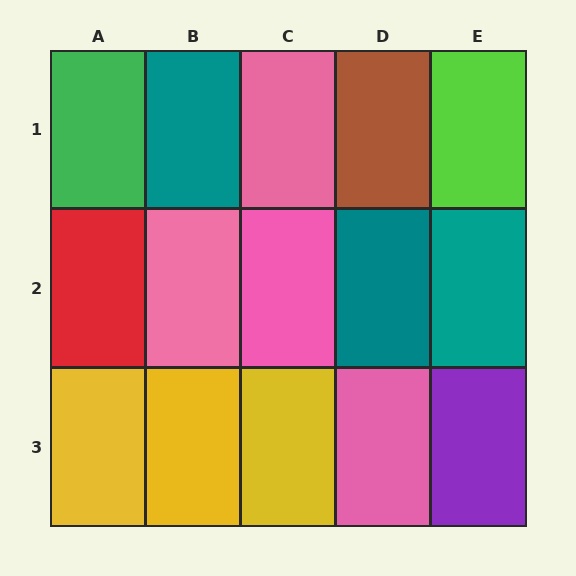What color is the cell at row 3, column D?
Pink.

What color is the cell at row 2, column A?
Red.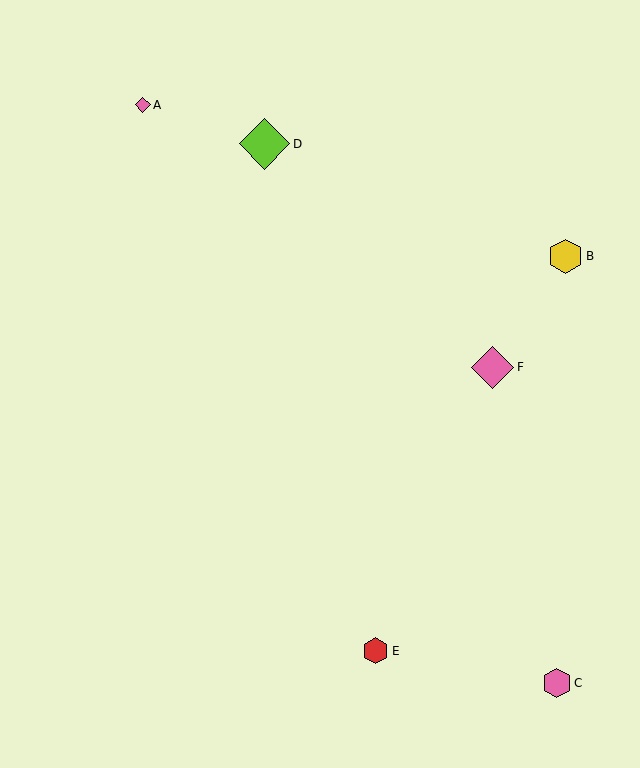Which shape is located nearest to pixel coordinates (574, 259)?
The yellow hexagon (labeled B) at (566, 256) is nearest to that location.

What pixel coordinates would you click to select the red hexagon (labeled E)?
Click at (376, 651) to select the red hexagon E.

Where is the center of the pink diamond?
The center of the pink diamond is at (493, 367).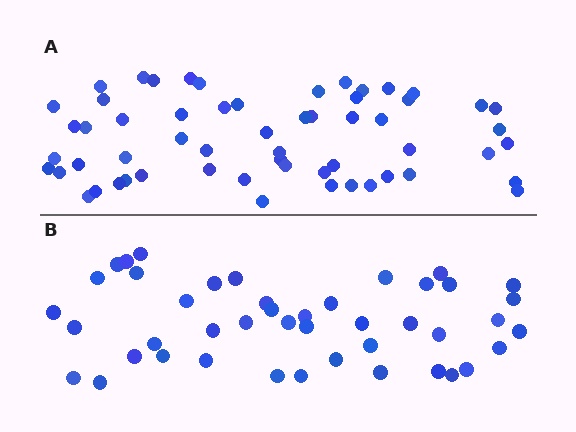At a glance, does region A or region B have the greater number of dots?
Region A (the top region) has more dots.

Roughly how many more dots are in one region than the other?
Region A has approximately 15 more dots than region B.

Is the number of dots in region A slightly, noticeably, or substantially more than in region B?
Region A has noticeably more, but not dramatically so. The ratio is roughly 1.3 to 1.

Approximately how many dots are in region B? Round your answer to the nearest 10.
About 40 dots. (The exact count is 44, which rounds to 40.)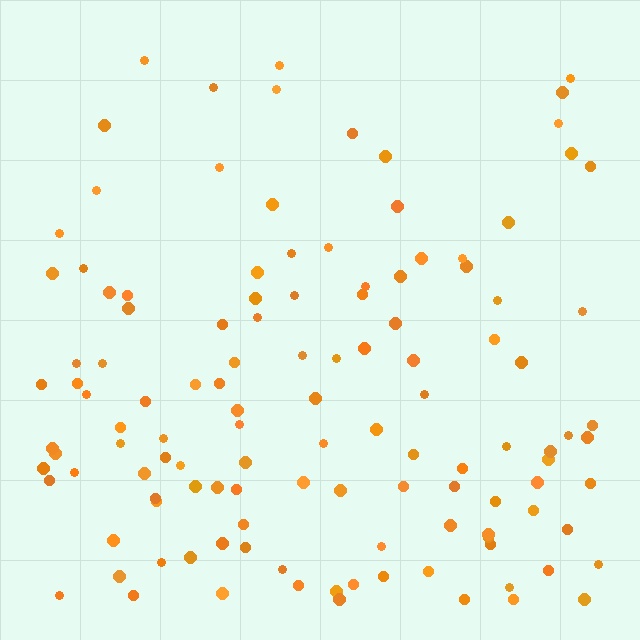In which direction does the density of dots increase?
From top to bottom, with the bottom side densest.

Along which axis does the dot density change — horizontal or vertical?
Vertical.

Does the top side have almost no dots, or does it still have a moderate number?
Still a moderate number, just noticeably fewer than the bottom.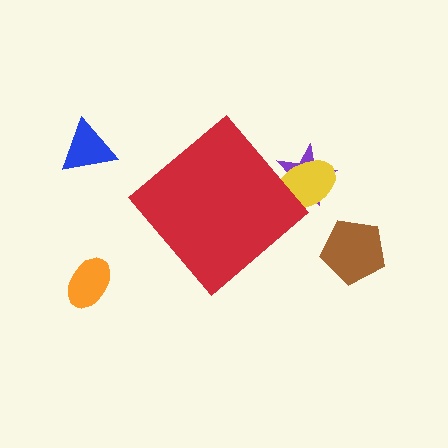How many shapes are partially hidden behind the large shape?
2 shapes are partially hidden.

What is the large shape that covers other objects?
A red diamond.